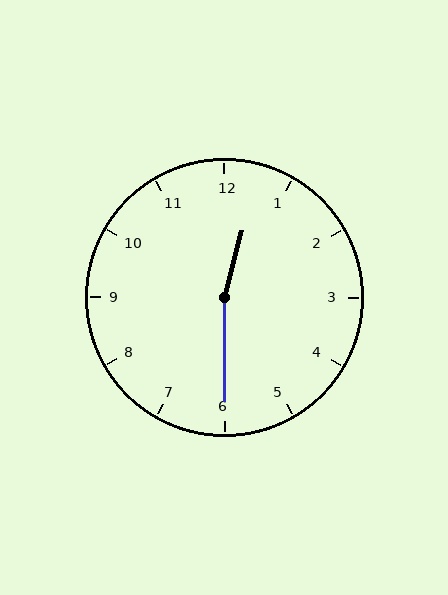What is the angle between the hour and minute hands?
Approximately 165 degrees.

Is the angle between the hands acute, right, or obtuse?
It is obtuse.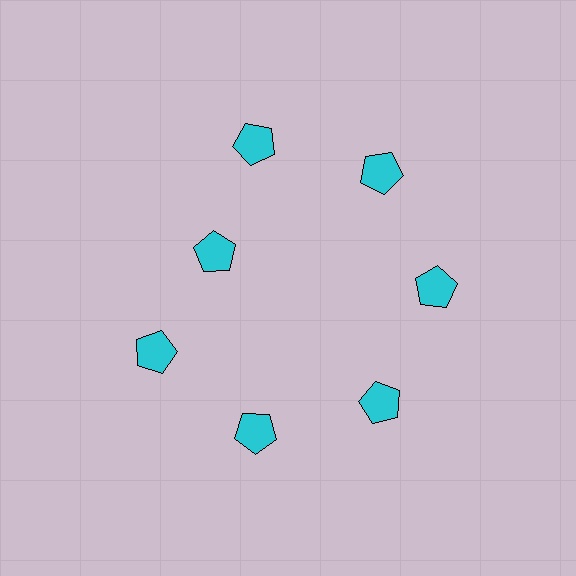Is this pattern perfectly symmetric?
No. The 7 cyan pentagons are arranged in a ring, but one element near the 10 o'clock position is pulled inward toward the center, breaking the 7-fold rotational symmetry.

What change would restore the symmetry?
The symmetry would be restored by moving it outward, back onto the ring so that all 7 pentagons sit at equal angles and equal distance from the center.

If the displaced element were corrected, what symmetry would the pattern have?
It would have 7-fold rotational symmetry — the pattern would map onto itself every 51 degrees.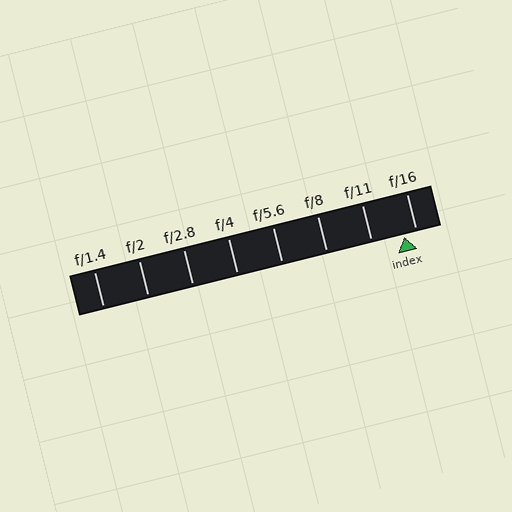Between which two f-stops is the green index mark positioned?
The index mark is between f/11 and f/16.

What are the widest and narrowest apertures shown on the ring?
The widest aperture shown is f/1.4 and the narrowest is f/16.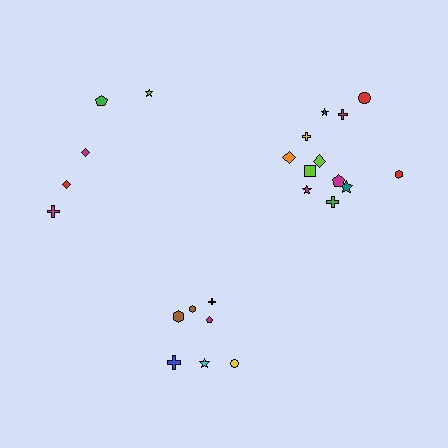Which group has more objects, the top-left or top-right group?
The top-right group.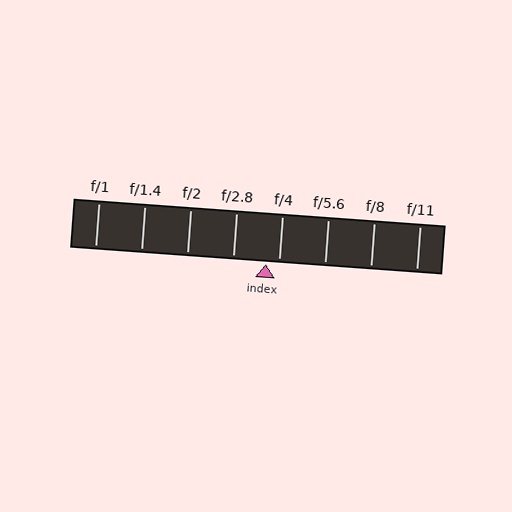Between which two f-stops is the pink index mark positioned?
The index mark is between f/2.8 and f/4.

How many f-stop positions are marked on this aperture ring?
There are 8 f-stop positions marked.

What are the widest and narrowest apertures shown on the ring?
The widest aperture shown is f/1 and the narrowest is f/11.